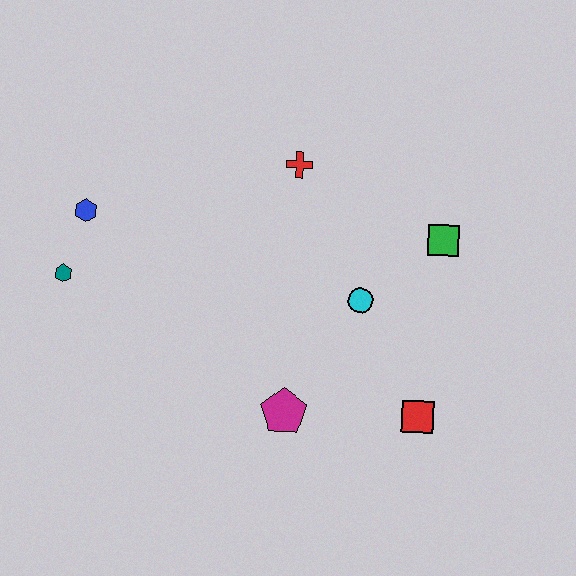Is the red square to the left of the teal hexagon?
No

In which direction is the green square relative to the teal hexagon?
The green square is to the right of the teal hexagon.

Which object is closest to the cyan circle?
The green square is closest to the cyan circle.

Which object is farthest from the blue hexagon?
The red square is farthest from the blue hexagon.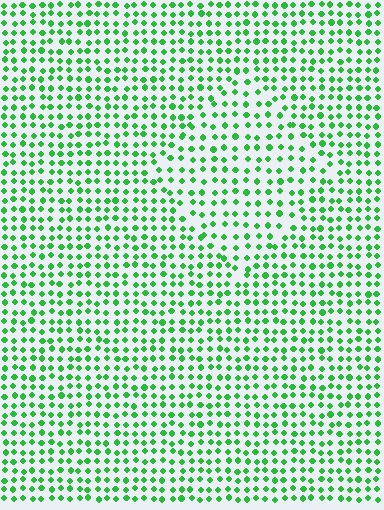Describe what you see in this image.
The image contains small green elements arranged at two different densities. A diamond-shaped region is visible where the elements are less densely packed than the surrounding area.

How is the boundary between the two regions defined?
The boundary is defined by a change in element density (approximately 1.4x ratio). All elements are the same color, size, and shape.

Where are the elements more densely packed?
The elements are more densely packed outside the diamond boundary.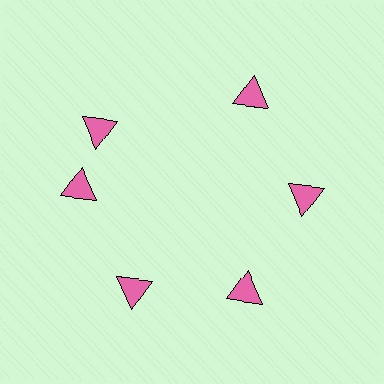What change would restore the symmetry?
The symmetry would be restored by rotating it back into even spacing with its neighbors so that all 6 triangles sit at equal angles and equal distance from the center.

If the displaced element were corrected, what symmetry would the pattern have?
It would have 6-fold rotational symmetry — the pattern would map onto itself every 60 degrees.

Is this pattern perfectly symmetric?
No. The 6 pink triangles are arranged in a ring, but one element near the 11 o'clock position is rotated out of alignment along the ring, breaking the 6-fold rotational symmetry.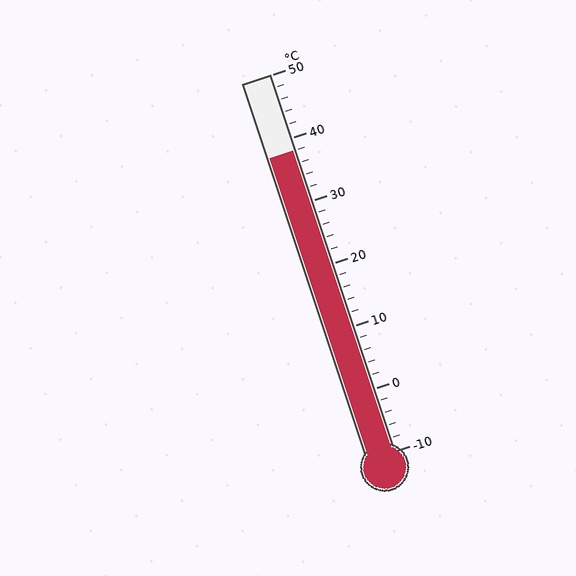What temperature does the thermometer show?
The thermometer shows approximately 38°C.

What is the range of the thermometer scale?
The thermometer scale ranges from -10°C to 50°C.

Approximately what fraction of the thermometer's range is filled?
The thermometer is filled to approximately 80% of its range.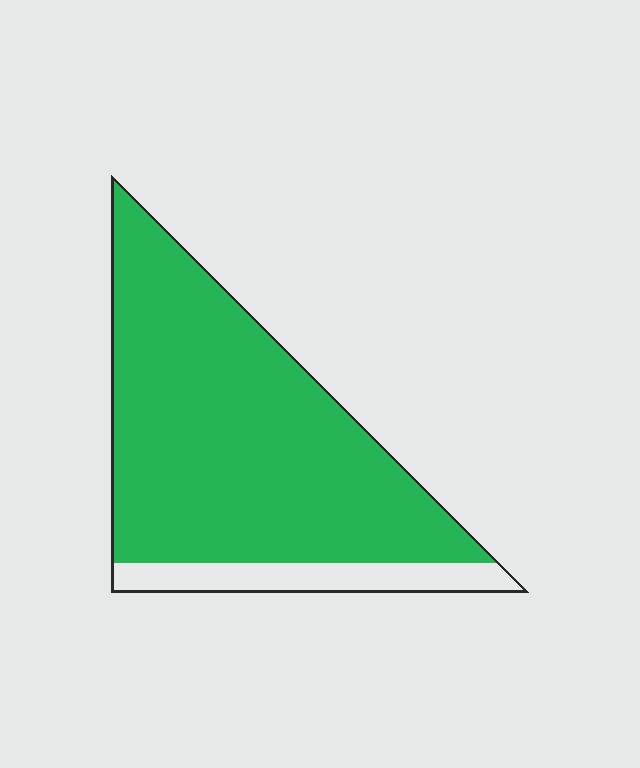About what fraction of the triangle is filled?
About seven eighths (7/8).